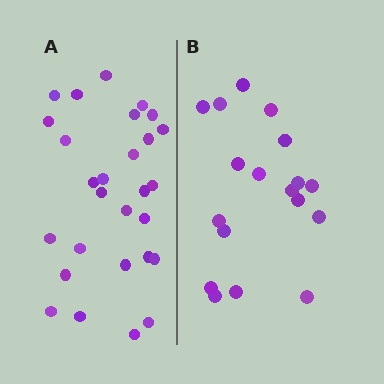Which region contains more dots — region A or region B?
Region A (the left region) has more dots.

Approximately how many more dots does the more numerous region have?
Region A has roughly 10 or so more dots than region B.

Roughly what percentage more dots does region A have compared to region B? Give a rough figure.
About 55% more.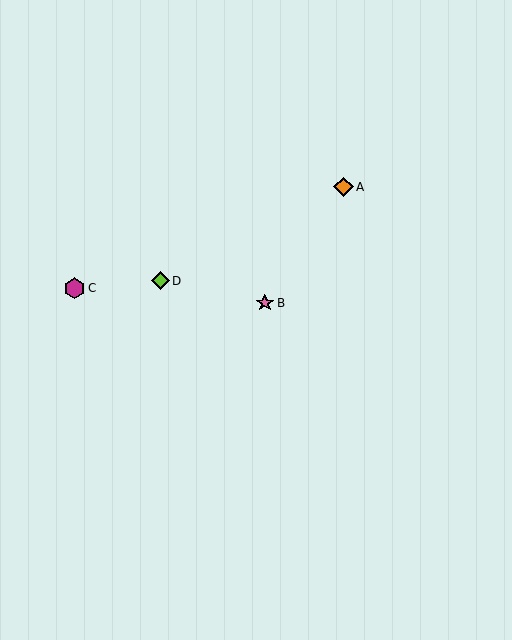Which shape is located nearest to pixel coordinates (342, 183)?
The orange diamond (labeled A) at (343, 187) is nearest to that location.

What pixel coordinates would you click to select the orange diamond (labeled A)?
Click at (343, 187) to select the orange diamond A.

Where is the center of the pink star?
The center of the pink star is at (265, 303).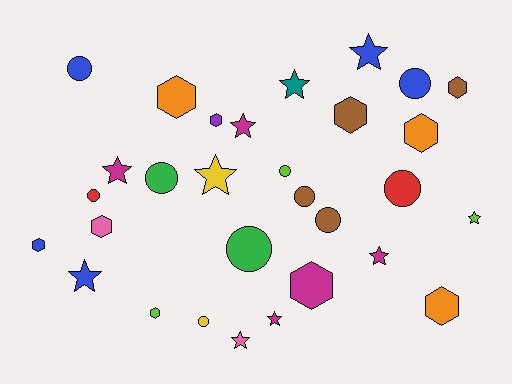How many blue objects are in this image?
There are 5 blue objects.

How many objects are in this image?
There are 30 objects.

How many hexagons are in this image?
There are 10 hexagons.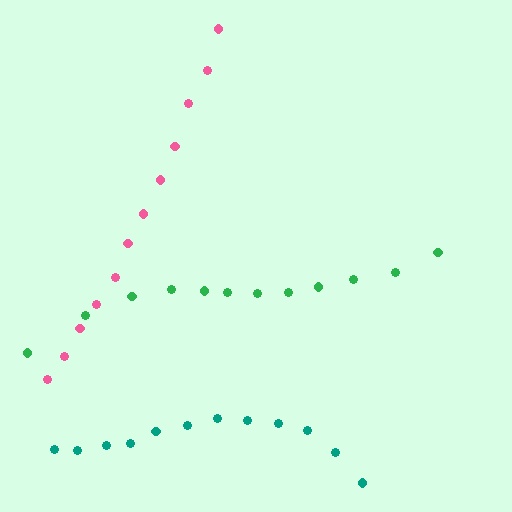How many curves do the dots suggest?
There are 3 distinct paths.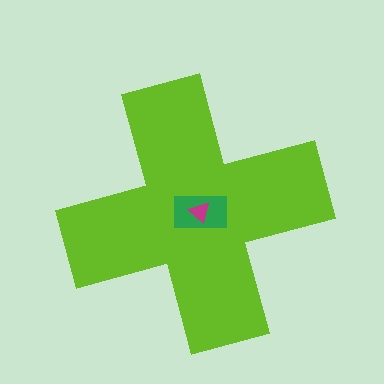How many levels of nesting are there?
3.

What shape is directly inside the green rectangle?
The magenta triangle.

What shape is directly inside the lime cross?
The green rectangle.